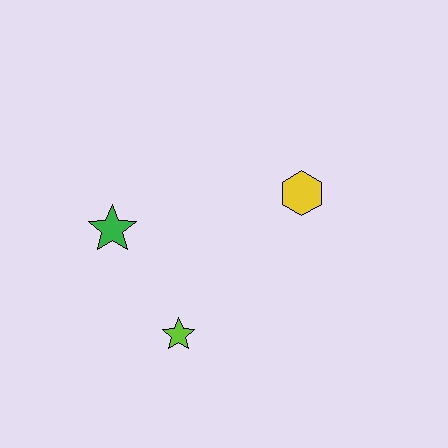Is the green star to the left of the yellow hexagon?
Yes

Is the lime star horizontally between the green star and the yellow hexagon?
Yes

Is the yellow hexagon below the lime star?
No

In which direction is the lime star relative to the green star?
The lime star is below the green star.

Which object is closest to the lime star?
The green star is closest to the lime star.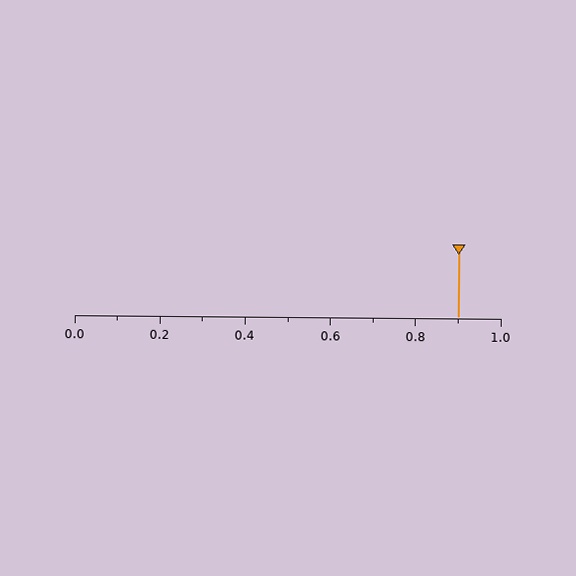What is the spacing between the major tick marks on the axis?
The major ticks are spaced 0.2 apart.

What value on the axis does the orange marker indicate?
The marker indicates approximately 0.9.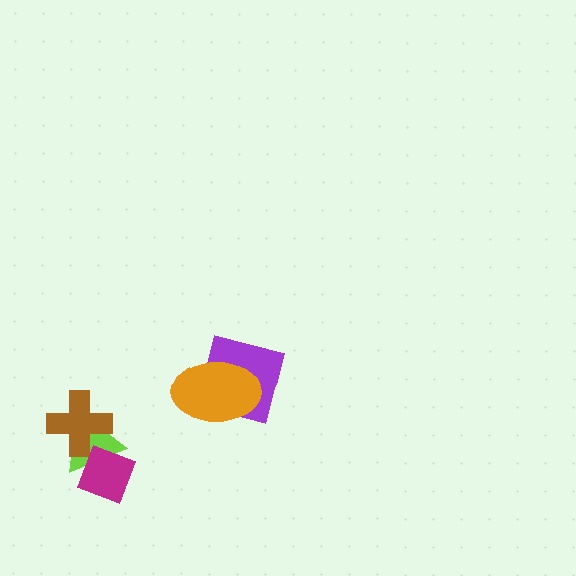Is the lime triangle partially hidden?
Yes, it is partially covered by another shape.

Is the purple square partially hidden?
Yes, it is partially covered by another shape.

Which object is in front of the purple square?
The orange ellipse is in front of the purple square.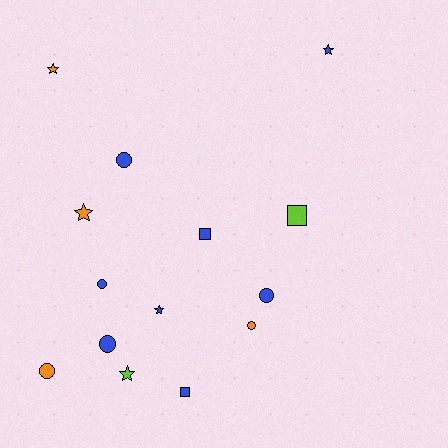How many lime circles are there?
There are no lime circles.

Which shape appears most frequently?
Circle, with 6 objects.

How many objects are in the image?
There are 14 objects.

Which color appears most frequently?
Blue, with 8 objects.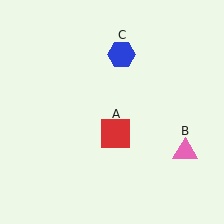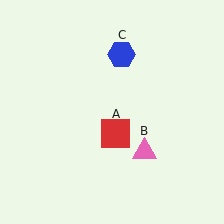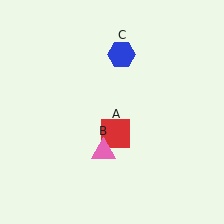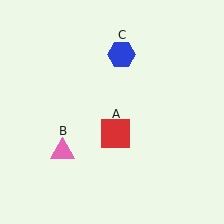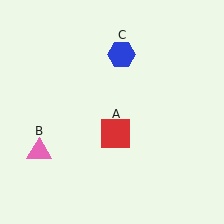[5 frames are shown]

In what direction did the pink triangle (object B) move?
The pink triangle (object B) moved left.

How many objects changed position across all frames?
1 object changed position: pink triangle (object B).